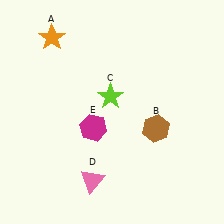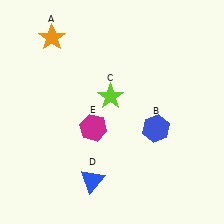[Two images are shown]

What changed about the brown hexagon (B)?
In Image 1, B is brown. In Image 2, it changed to blue.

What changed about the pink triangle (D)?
In Image 1, D is pink. In Image 2, it changed to blue.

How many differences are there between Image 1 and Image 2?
There are 2 differences between the two images.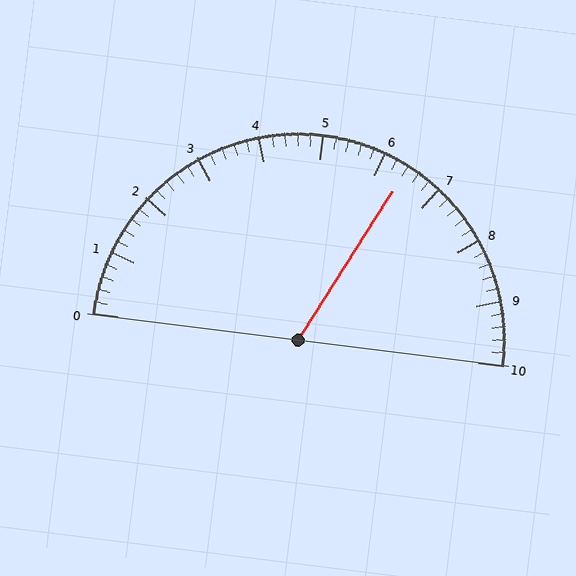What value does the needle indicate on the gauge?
The needle indicates approximately 6.4.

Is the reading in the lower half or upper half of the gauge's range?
The reading is in the upper half of the range (0 to 10).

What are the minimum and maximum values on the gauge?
The gauge ranges from 0 to 10.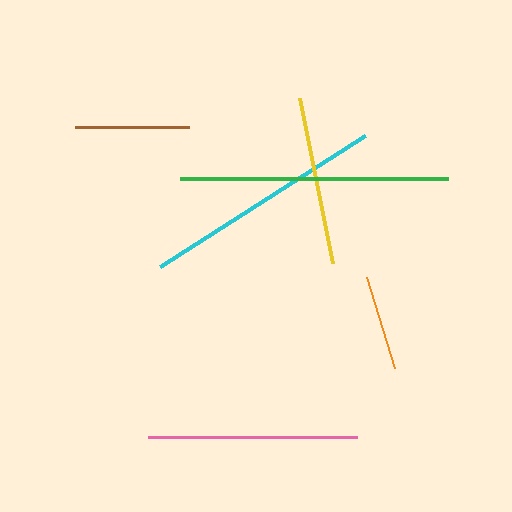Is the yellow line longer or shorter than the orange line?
The yellow line is longer than the orange line.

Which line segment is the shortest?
The orange line is the shortest at approximately 96 pixels.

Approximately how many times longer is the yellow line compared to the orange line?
The yellow line is approximately 1.8 times the length of the orange line.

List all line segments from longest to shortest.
From longest to shortest: green, cyan, pink, yellow, brown, orange.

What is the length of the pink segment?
The pink segment is approximately 209 pixels long.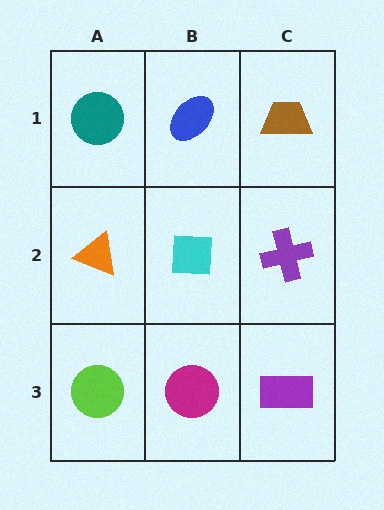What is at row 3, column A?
A lime circle.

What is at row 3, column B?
A magenta circle.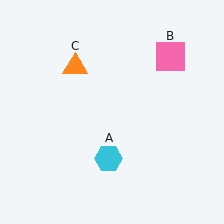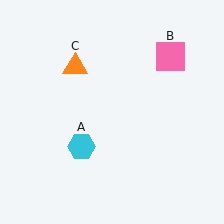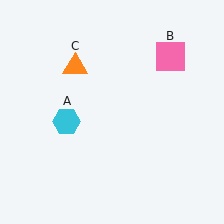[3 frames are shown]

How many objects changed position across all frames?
1 object changed position: cyan hexagon (object A).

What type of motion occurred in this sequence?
The cyan hexagon (object A) rotated clockwise around the center of the scene.